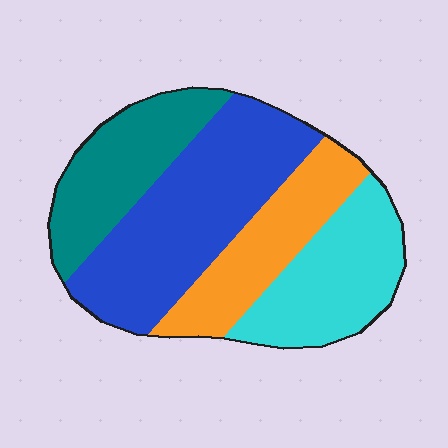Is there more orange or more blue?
Blue.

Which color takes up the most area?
Blue, at roughly 35%.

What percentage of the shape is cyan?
Cyan takes up between a sixth and a third of the shape.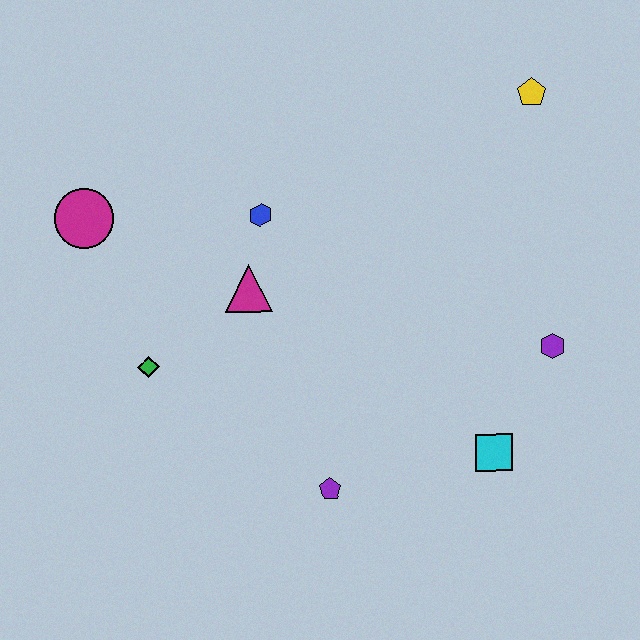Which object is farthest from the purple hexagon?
The magenta circle is farthest from the purple hexagon.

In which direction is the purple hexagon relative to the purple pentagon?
The purple hexagon is to the right of the purple pentagon.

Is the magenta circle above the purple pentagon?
Yes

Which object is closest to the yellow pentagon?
The purple hexagon is closest to the yellow pentagon.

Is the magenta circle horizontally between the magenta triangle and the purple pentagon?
No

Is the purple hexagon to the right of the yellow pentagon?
Yes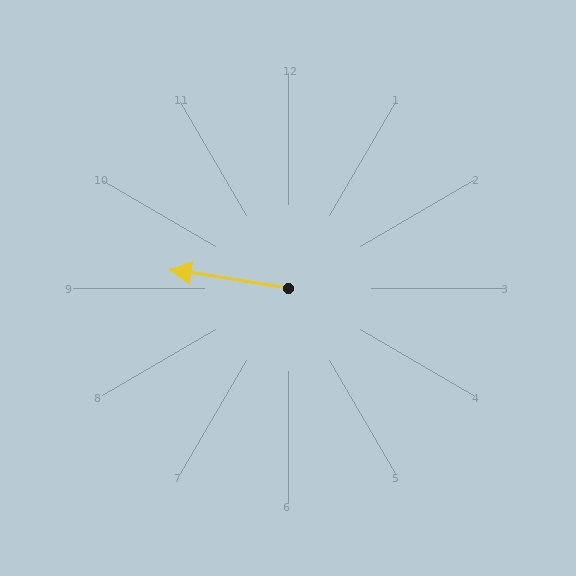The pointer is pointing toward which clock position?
Roughly 9 o'clock.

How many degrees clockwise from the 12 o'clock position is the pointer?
Approximately 279 degrees.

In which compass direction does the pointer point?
West.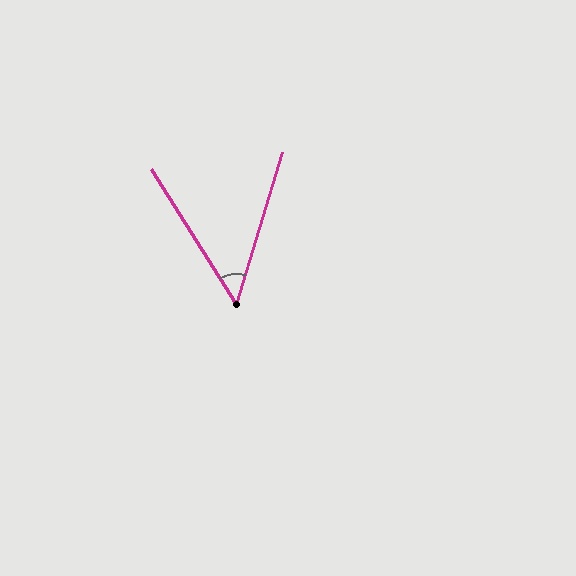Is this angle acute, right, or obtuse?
It is acute.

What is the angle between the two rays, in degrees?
Approximately 49 degrees.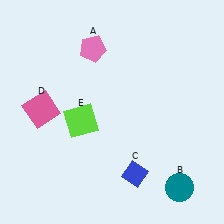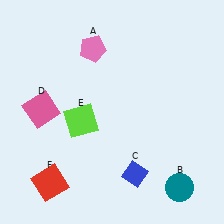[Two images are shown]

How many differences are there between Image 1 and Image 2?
There is 1 difference between the two images.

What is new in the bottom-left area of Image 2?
A red square (F) was added in the bottom-left area of Image 2.